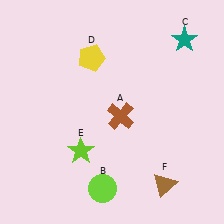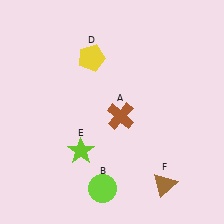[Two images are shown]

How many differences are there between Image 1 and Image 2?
There is 1 difference between the two images.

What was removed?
The teal star (C) was removed in Image 2.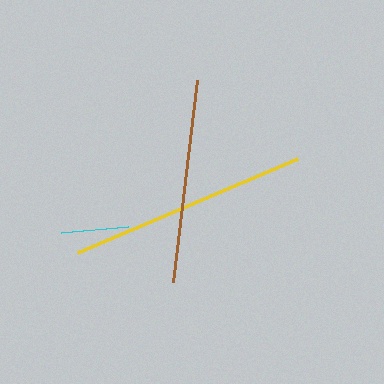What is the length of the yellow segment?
The yellow segment is approximately 240 pixels long.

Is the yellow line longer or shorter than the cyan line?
The yellow line is longer than the cyan line.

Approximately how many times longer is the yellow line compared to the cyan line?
The yellow line is approximately 3.5 times the length of the cyan line.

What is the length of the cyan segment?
The cyan segment is approximately 68 pixels long.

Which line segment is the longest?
The yellow line is the longest at approximately 240 pixels.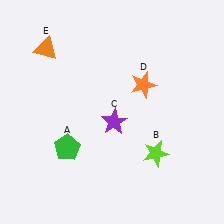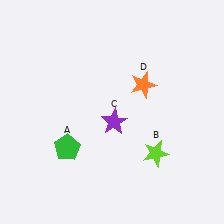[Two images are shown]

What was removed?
The orange triangle (E) was removed in Image 2.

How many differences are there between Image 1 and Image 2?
There is 1 difference between the two images.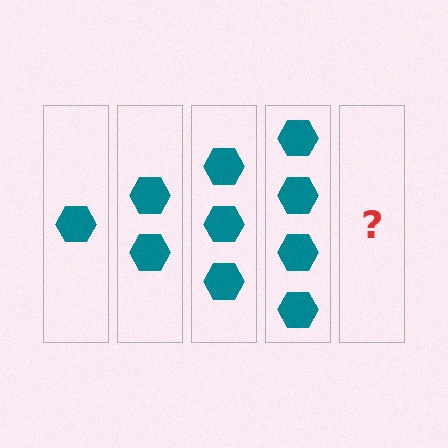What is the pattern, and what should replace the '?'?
The pattern is that each step adds one more hexagon. The '?' should be 5 hexagons.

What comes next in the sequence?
The next element should be 5 hexagons.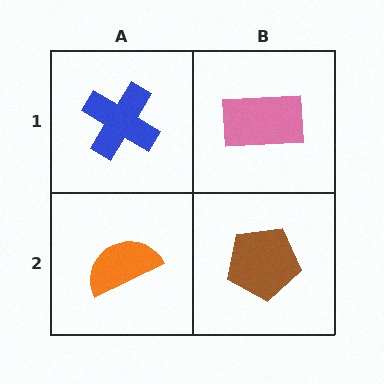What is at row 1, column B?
A pink rectangle.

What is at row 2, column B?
A brown pentagon.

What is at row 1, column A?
A blue cross.